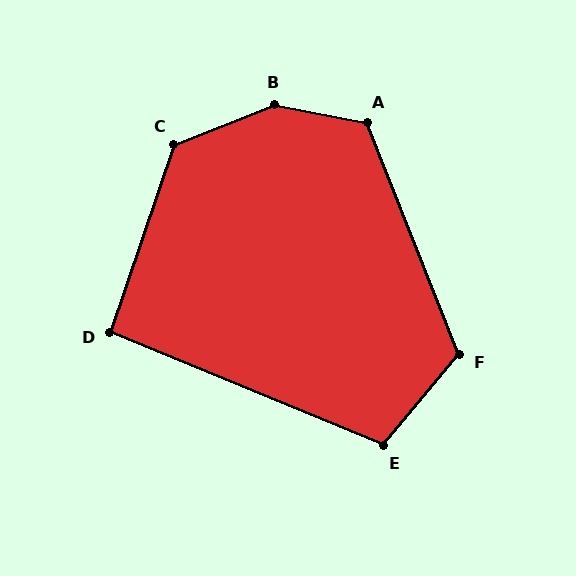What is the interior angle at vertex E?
Approximately 108 degrees (obtuse).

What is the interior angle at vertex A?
Approximately 122 degrees (obtuse).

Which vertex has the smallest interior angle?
D, at approximately 94 degrees.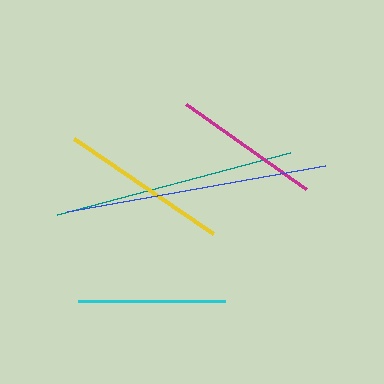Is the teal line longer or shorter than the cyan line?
The teal line is longer than the cyan line.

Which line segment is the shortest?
The cyan line is the shortest at approximately 146 pixels.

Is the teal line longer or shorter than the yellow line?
The teal line is longer than the yellow line.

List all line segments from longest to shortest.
From longest to shortest: blue, teal, yellow, magenta, cyan.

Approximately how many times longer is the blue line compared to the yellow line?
The blue line is approximately 1.6 times the length of the yellow line.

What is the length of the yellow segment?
The yellow segment is approximately 168 pixels long.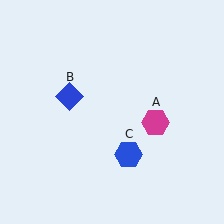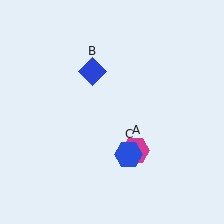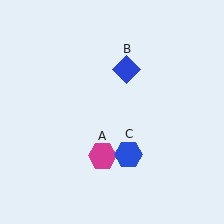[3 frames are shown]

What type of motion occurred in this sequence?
The magenta hexagon (object A), blue diamond (object B) rotated clockwise around the center of the scene.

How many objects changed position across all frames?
2 objects changed position: magenta hexagon (object A), blue diamond (object B).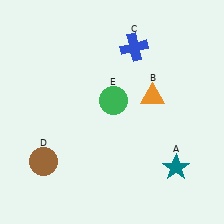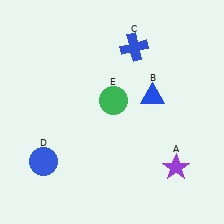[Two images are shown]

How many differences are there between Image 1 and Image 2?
There are 3 differences between the two images.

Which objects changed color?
A changed from teal to purple. B changed from orange to blue. D changed from brown to blue.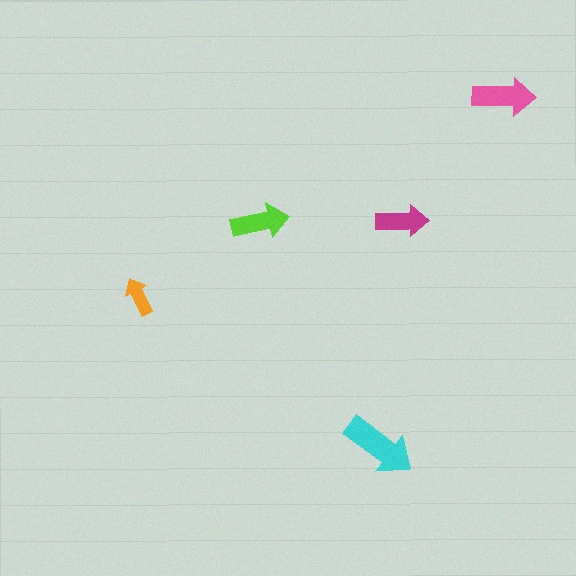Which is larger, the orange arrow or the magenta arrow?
The magenta one.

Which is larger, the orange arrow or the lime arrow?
The lime one.